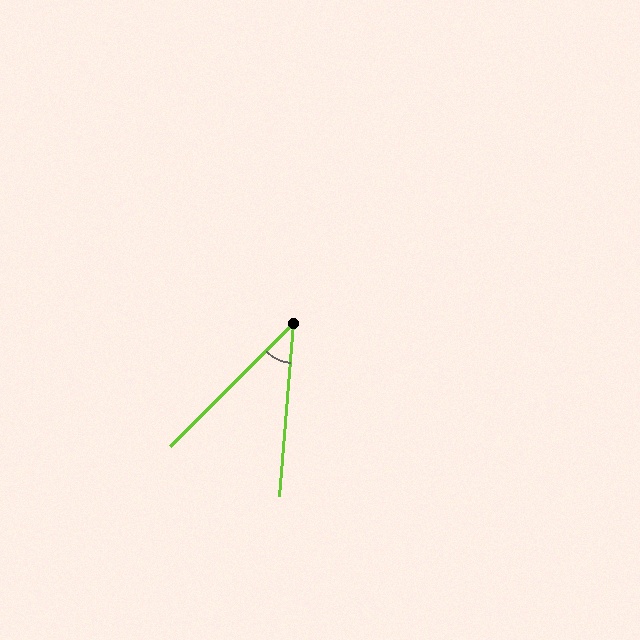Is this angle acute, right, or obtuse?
It is acute.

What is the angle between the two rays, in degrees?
Approximately 40 degrees.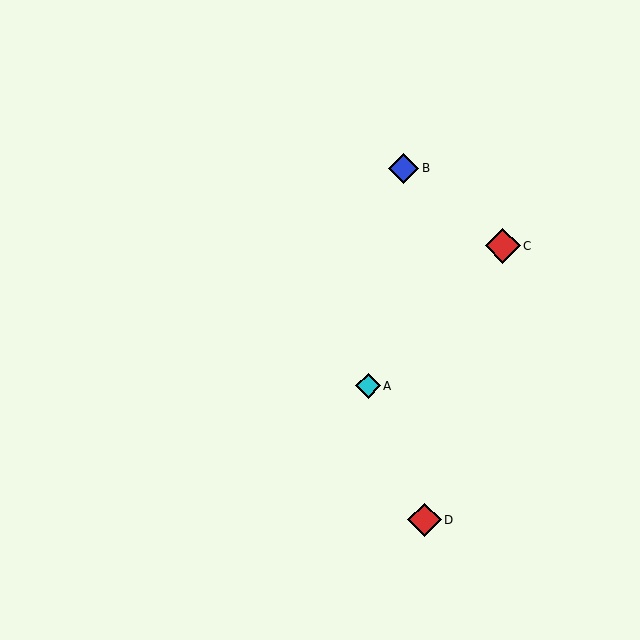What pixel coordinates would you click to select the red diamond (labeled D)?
Click at (425, 520) to select the red diamond D.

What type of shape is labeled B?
Shape B is a blue diamond.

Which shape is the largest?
The red diamond (labeled C) is the largest.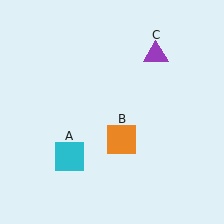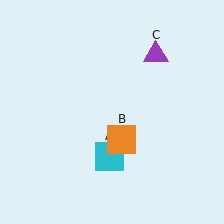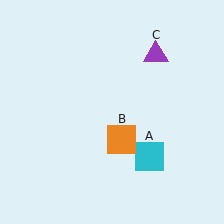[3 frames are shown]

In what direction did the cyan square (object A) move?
The cyan square (object A) moved right.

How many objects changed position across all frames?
1 object changed position: cyan square (object A).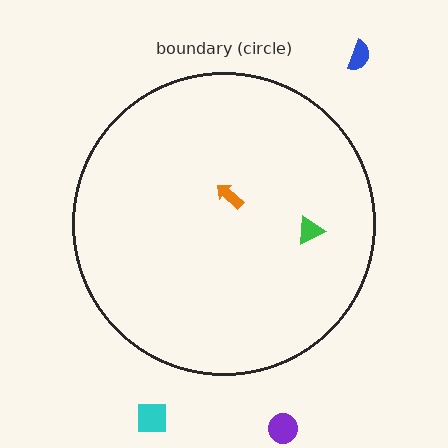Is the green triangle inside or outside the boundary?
Inside.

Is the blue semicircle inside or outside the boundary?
Outside.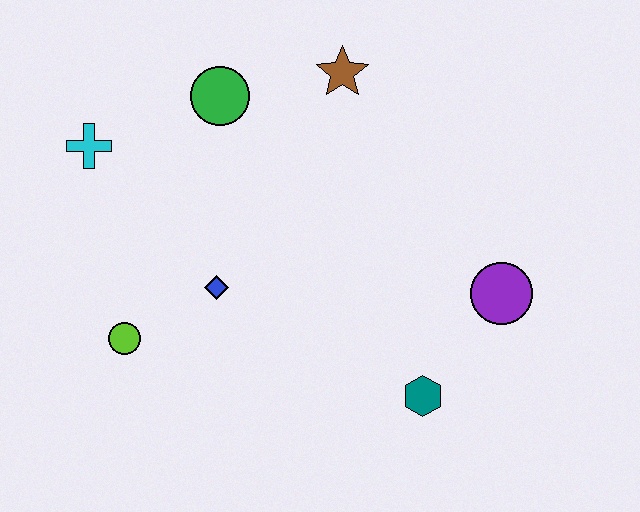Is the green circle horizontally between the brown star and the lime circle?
Yes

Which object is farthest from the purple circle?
The cyan cross is farthest from the purple circle.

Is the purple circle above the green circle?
No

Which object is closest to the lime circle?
The blue diamond is closest to the lime circle.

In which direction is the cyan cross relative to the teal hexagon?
The cyan cross is to the left of the teal hexagon.